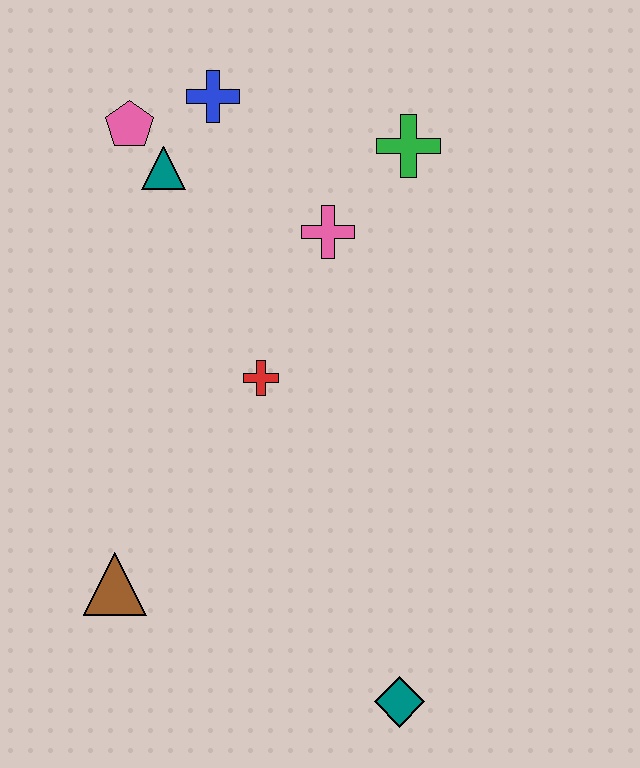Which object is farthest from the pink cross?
The teal diamond is farthest from the pink cross.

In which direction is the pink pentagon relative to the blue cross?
The pink pentagon is to the left of the blue cross.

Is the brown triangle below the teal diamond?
No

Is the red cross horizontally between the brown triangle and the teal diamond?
Yes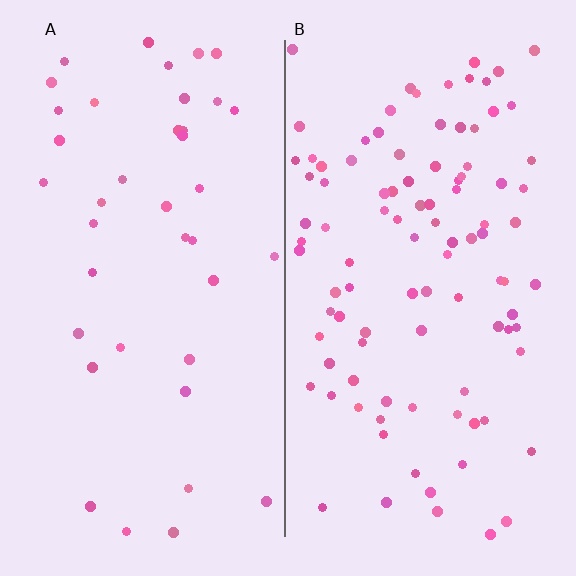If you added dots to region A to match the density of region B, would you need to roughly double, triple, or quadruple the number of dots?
Approximately triple.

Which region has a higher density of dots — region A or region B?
B (the right).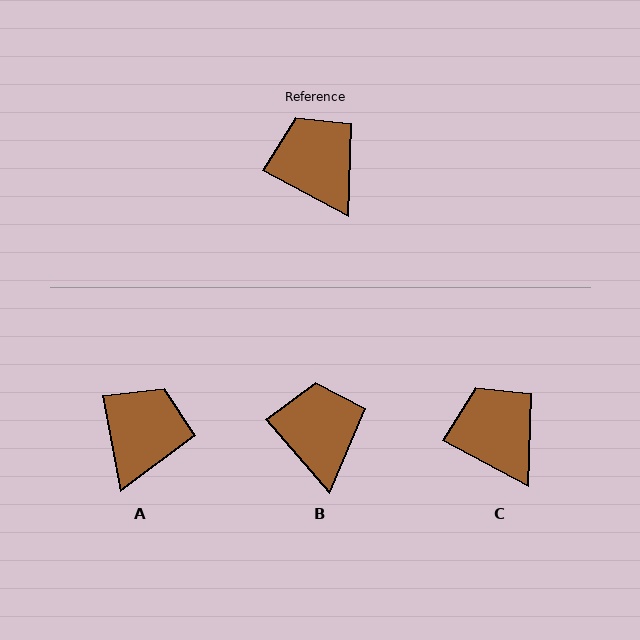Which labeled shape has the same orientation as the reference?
C.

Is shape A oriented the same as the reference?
No, it is off by about 51 degrees.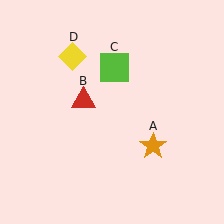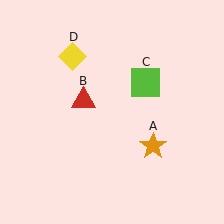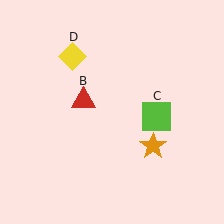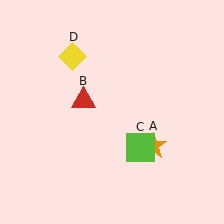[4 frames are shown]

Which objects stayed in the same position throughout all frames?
Orange star (object A) and red triangle (object B) and yellow diamond (object D) remained stationary.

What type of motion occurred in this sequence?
The lime square (object C) rotated clockwise around the center of the scene.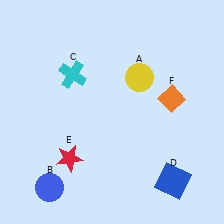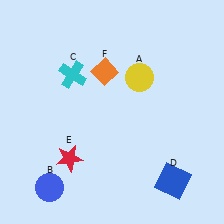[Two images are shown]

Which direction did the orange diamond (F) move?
The orange diamond (F) moved left.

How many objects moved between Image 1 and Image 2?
1 object moved between the two images.